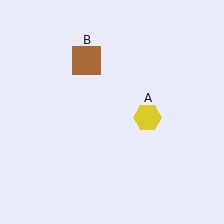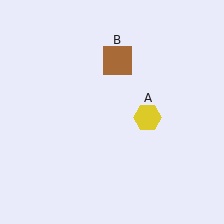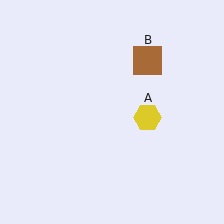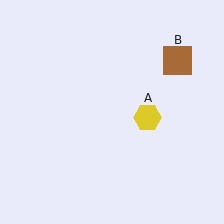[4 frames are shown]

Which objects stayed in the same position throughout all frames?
Yellow hexagon (object A) remained stationary.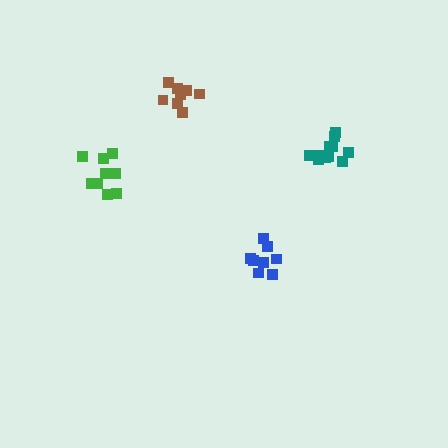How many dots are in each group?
Group 1: 9 dots, Group 2: 8 dots, Group 3: 12 dots, Group 4: 8 dots (37 total).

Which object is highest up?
The brown cluster is topmost.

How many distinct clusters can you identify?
There are 4 distinct clusters.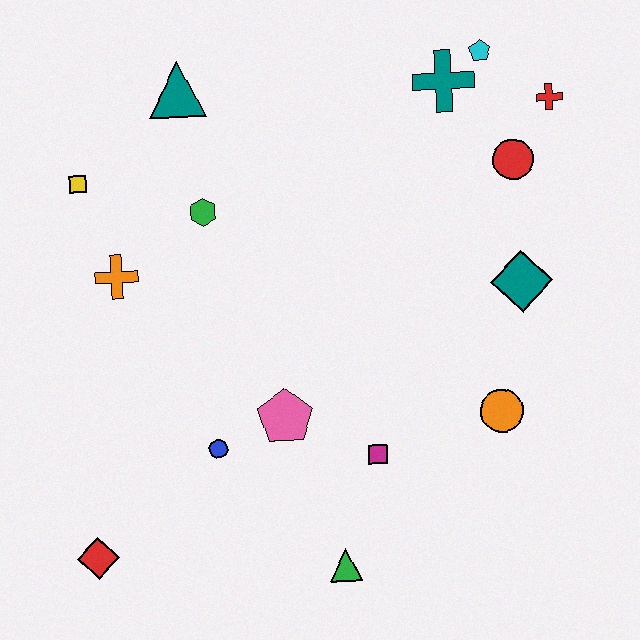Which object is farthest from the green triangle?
The cyan pentagon is farthest from the green triangle.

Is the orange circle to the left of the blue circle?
No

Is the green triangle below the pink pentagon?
Yes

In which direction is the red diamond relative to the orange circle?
The red diamond is to the left of the orange circle.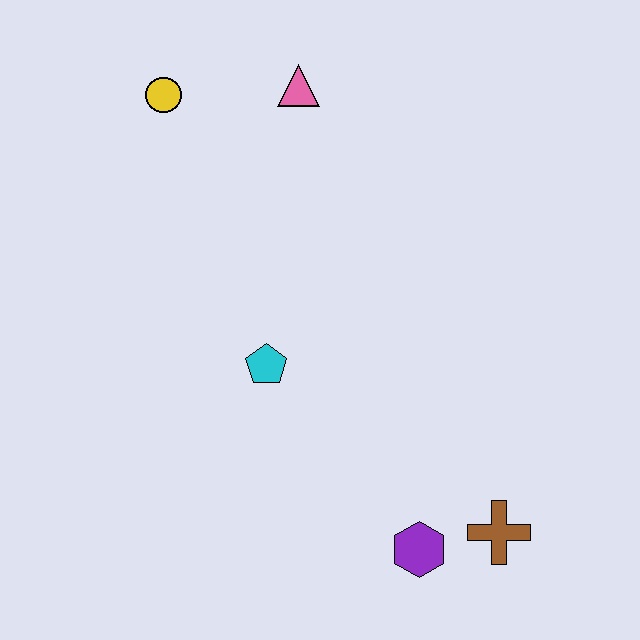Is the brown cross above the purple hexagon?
Yes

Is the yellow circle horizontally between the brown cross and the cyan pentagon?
No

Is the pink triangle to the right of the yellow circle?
Yes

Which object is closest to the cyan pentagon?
The purple hexagon is closest to the cyan pentagon.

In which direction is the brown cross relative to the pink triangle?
The brown cross is below the pink triangle.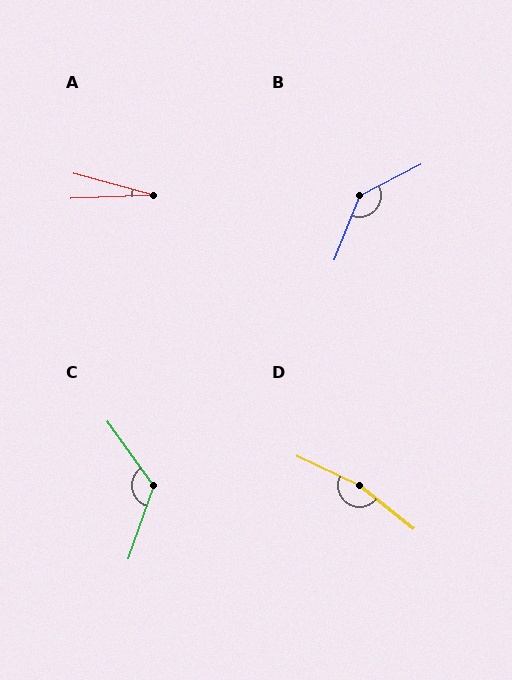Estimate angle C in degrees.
Approximately 126 degrees.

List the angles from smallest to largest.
A (18°), C (126°), B (138°), D (167°).